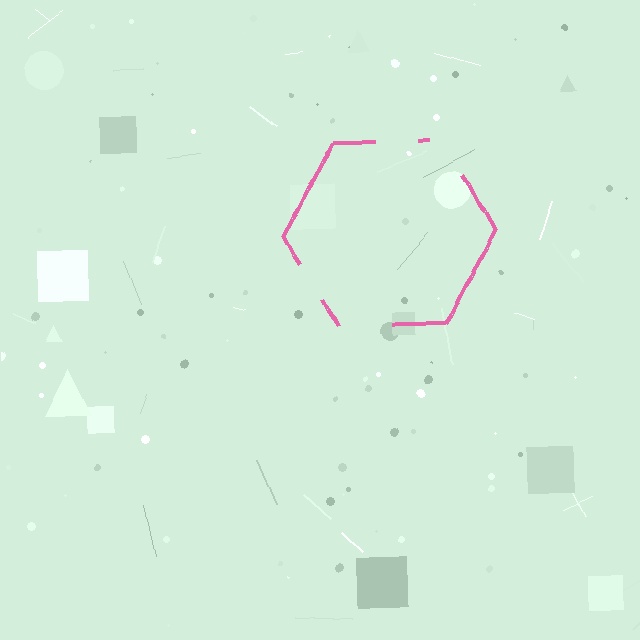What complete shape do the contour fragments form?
The contour fragments form a hexagon.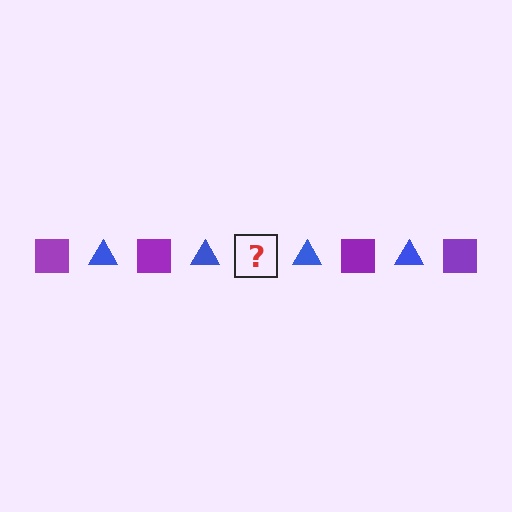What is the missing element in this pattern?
The missing element is a purple square.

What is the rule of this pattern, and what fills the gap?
The rule is that the pattern alternates between purple square and blue triangle. The gap should be filled with a purple square.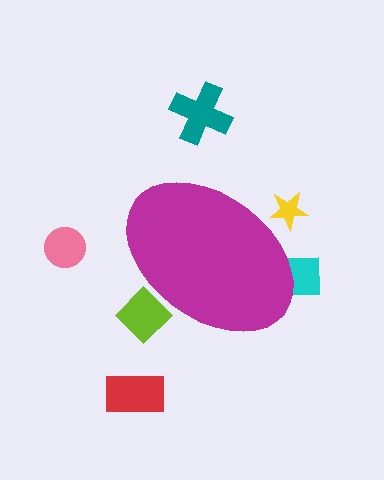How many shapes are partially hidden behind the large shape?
3 shapes are partially hidden.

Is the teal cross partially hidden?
No, the teal cross is fully visible.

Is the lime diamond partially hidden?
Yes, the lime diamond is partially hidden behind the magenta ellipse.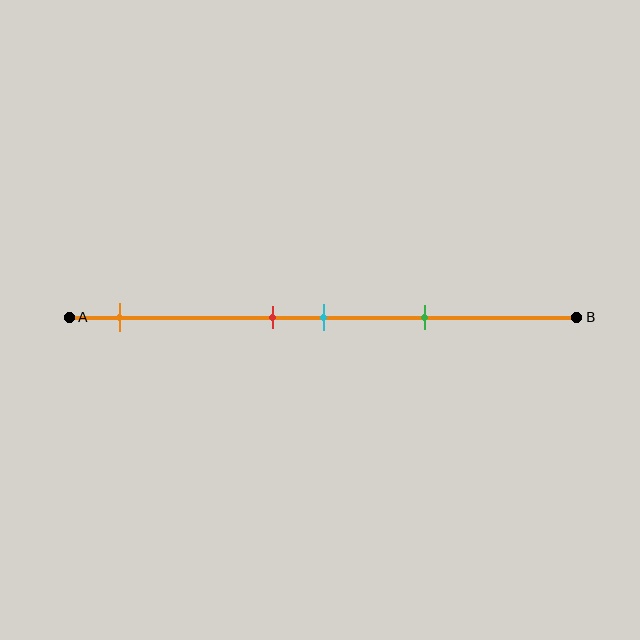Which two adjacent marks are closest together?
The red and cyan marks are the closest adjacent pair.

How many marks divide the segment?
There are 4 marks dividing the segment.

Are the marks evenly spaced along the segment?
No, the marks are not evenly spaced.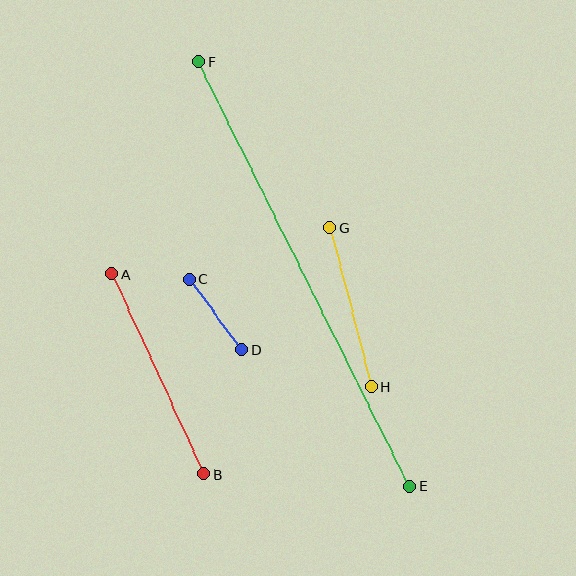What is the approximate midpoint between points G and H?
The midpoint is at approximately (350, 307) pixels.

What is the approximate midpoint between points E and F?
The midpoint is at approximately (304, 274) pixels.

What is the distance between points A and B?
The distance is approximately 220 pixels.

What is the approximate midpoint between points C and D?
The midpoint is at approximately (216, 315) pixels.